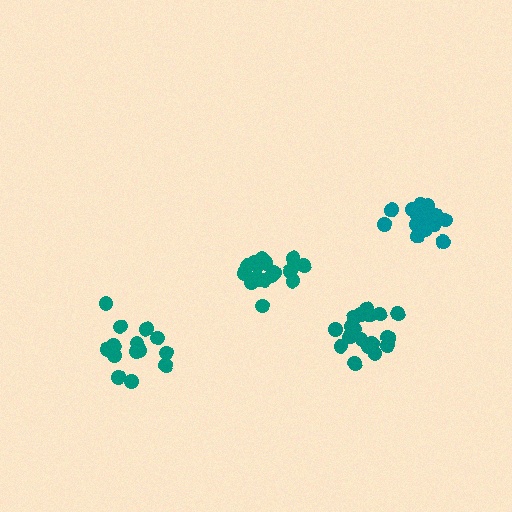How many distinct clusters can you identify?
There are 4 distinct clusters.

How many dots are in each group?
Group 1: 19 dots, Group 2: 19 dots, Group 3: 14 dots, Group 4: 20 dots (72 total).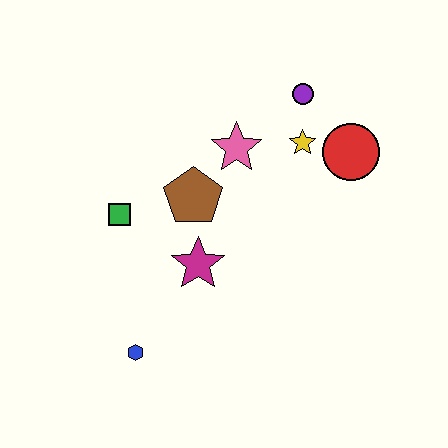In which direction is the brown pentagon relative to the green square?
The brown pentagon is to the right of the green square.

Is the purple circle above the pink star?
Yes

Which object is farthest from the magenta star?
The purple circle is farthest from the magenta star.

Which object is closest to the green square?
The brown pentagon is closest to the green square.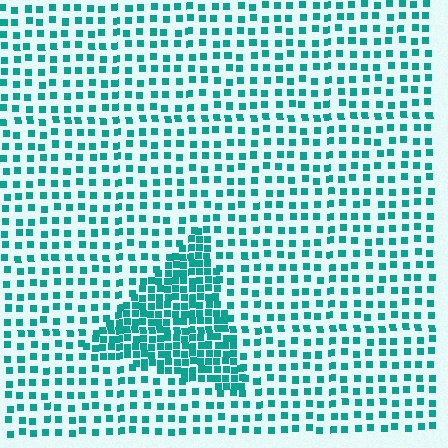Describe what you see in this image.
The image contains small teal elements arranged at two different densities. A triangle-shaped region is visible where the elements are more densely packed than the surrounding area.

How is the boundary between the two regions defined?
The boundary is defined by a change in element density (approximately 2.4x ratio). All elements are the same color, size, and shape.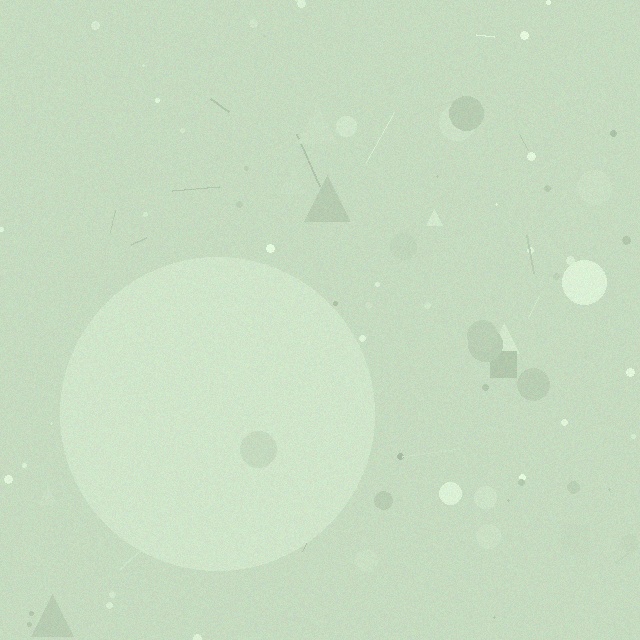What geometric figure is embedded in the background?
A circle is embedded in the background.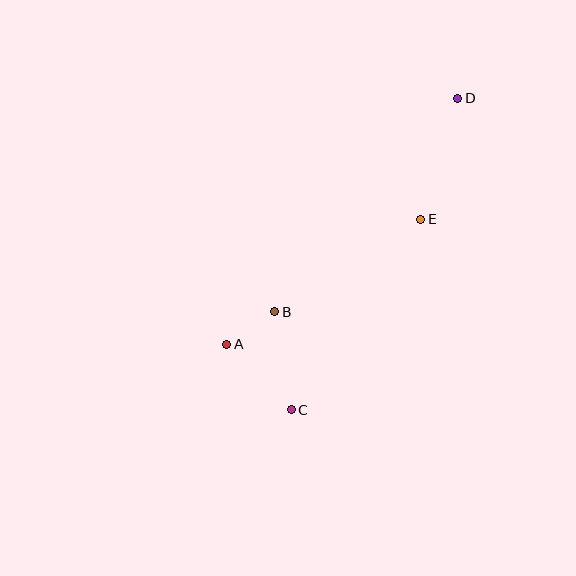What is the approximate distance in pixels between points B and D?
The distance between B and D is approximately 281 pixels.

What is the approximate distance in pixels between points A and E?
The distance between A and E is approximately 231 pixels.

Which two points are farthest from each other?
Points C and D are farthest from each other.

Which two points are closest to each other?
Points A and B are closest to each other.